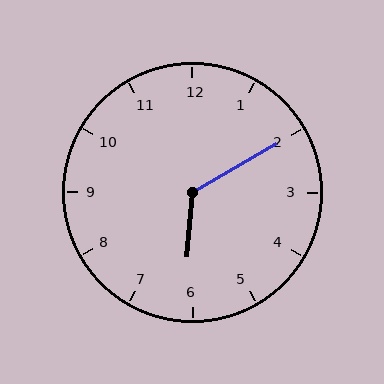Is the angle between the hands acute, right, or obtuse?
It is obtuse.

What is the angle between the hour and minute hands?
Approximately 125 degrees.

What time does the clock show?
6:10.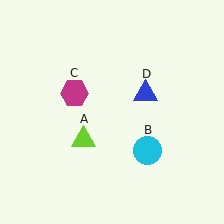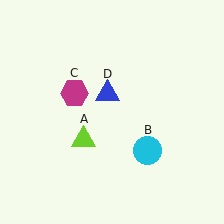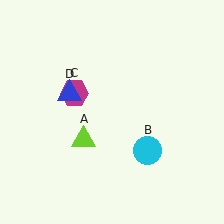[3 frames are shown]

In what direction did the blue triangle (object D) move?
The blue triangle (object D) moved left.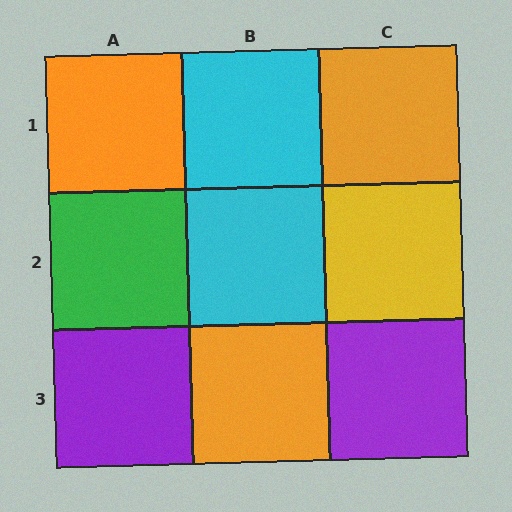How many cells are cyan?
2 cells are cyan.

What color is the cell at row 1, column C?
Orange.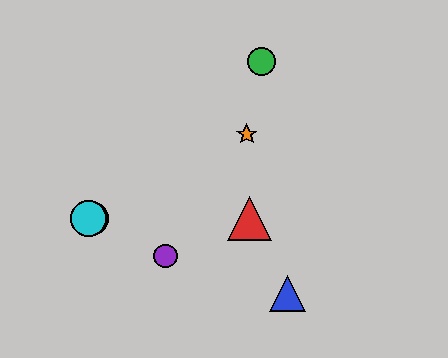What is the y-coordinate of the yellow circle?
The yellow circle is at y≈219.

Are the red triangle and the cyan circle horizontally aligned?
Yes, both are at y≈219.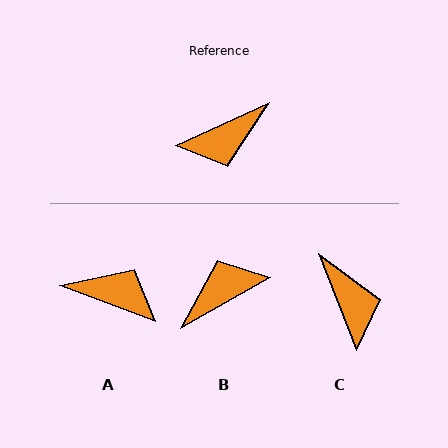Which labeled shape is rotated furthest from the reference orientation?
B, about 176 degrees away.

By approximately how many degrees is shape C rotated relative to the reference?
Approximately 86 degrees counter-clockwise.